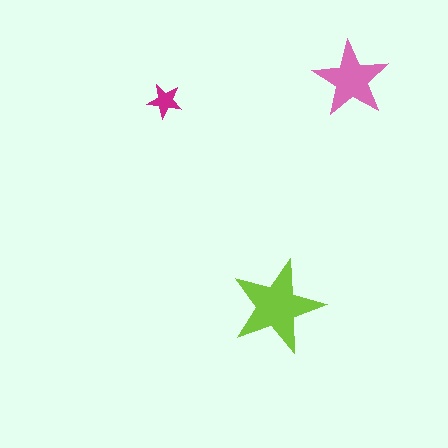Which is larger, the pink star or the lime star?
The lime one.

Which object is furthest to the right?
The pink star is rightmost.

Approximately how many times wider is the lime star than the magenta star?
About 2.5 times wider.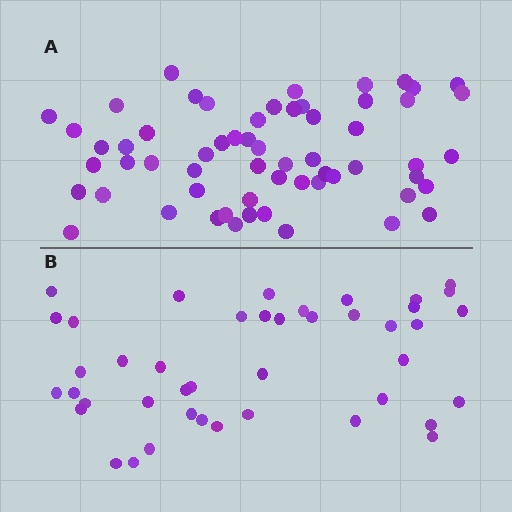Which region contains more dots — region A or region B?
Region A (the top region) has more dots.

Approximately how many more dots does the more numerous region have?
Region A has approximately 15 more dots than region B.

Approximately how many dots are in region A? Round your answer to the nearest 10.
About 60 dots.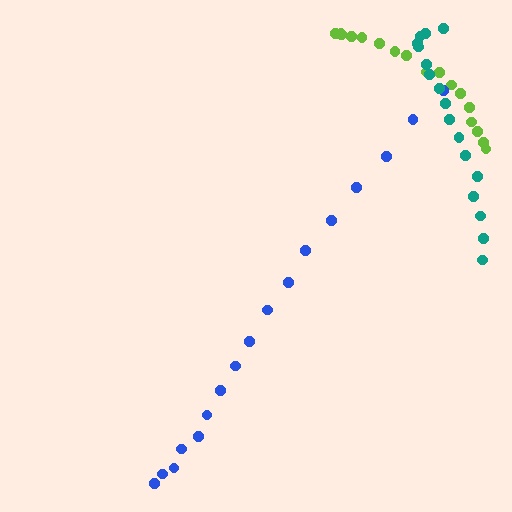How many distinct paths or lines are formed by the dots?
There are 3 distinct paths.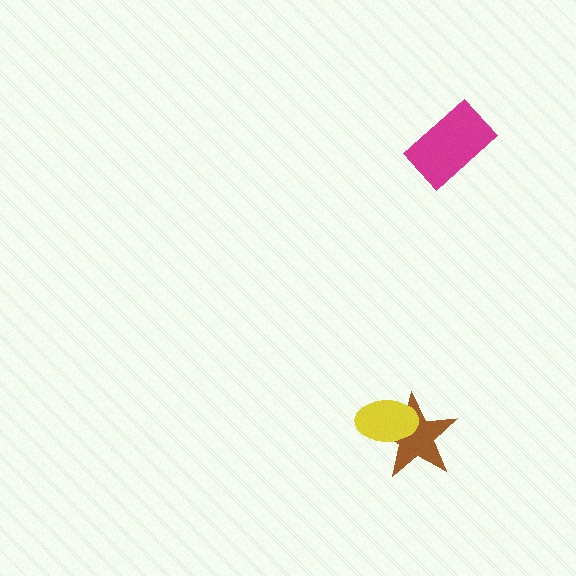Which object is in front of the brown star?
The yellow ellipse is in front of the brown star.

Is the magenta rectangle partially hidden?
No, no other shape covers it.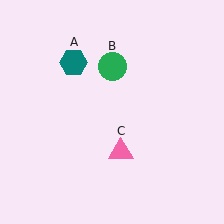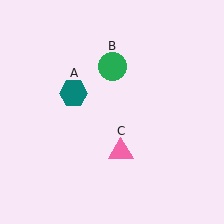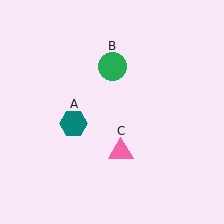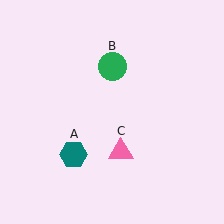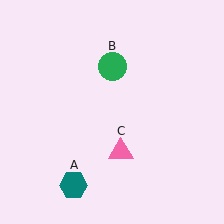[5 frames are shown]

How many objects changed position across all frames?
1 object changed position: teal hexagon (object A).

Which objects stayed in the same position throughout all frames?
Green circle (object B) and pink triangle (object C) remained stationary.